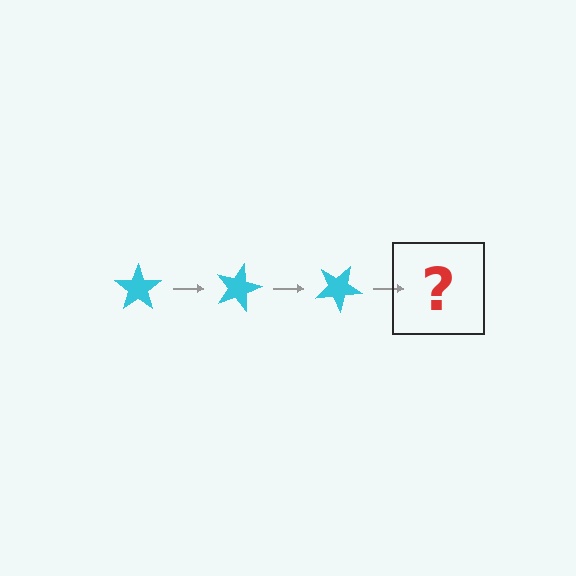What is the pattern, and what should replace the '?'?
The pattern is that the star rotates 15 degrees each step. The '?' should be a cyan star rotated 45 degrees.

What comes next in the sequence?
The next element should be a cyan star rotated 45 degrees.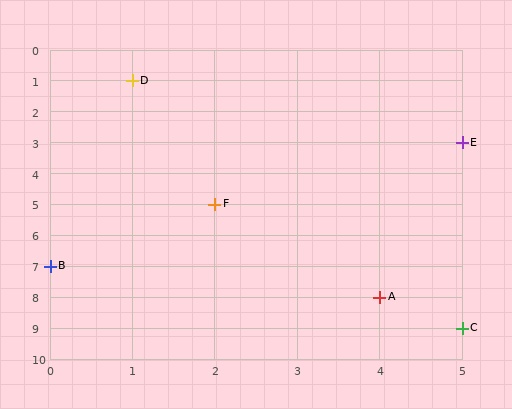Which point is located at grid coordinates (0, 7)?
Point B is at (0, 7).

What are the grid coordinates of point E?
Point E is at grid coordinates (5, 3).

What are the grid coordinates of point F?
Point F is at grid coordinates (2, 5).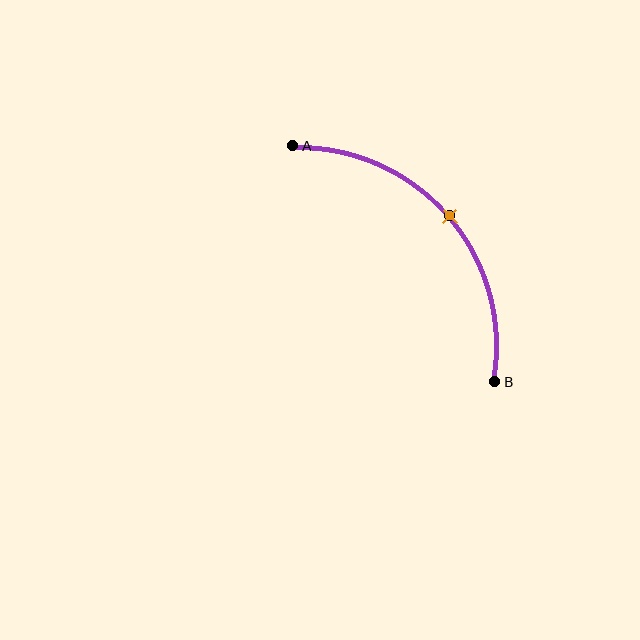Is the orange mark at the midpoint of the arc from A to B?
Yes. The orange mark lies on the arc at equal arc-length from both A and B — it is the arc midpoint.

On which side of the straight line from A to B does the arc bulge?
The arc bulges above and to the right of the straight line connecting A and B.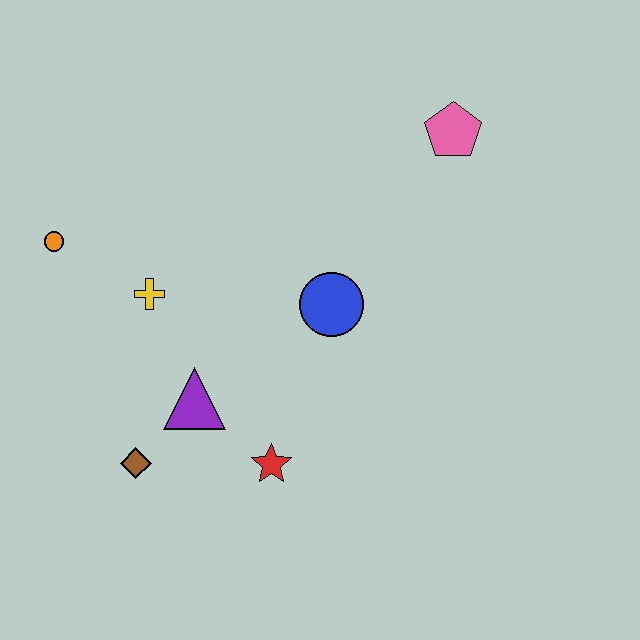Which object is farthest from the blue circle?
The orange circle is farthest from the blue circle.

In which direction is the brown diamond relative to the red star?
The brown diamond is to the left of the red star.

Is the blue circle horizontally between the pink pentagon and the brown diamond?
Yes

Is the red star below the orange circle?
Yes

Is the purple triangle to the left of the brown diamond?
No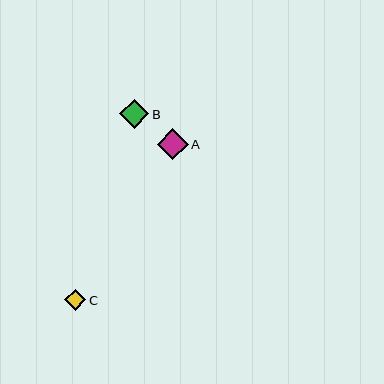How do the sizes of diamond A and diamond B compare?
Diamond A and diamond B are approximately the same size.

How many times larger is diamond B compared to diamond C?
Diamond B is approximately 1.4 times the size of diamond C.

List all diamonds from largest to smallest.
From largest to smallest: A, B, C.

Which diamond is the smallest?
Diamond C is the smallest with a size of approximately 21 pixels.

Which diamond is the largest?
Diamond A is the largest with a size of approximately 31 pixels.